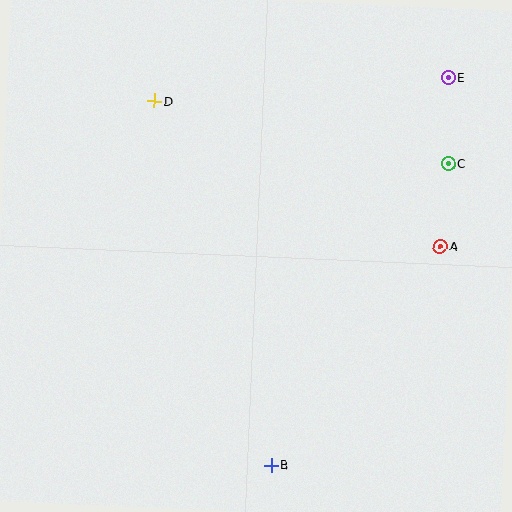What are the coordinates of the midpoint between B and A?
The midpoint between B and A is at (356, 356).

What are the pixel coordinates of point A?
Point A is at (440, 246).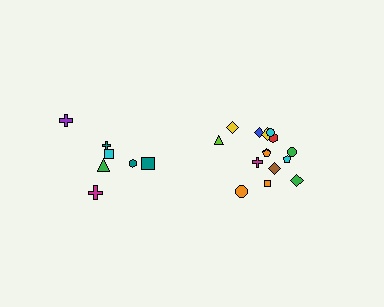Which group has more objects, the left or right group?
The right group.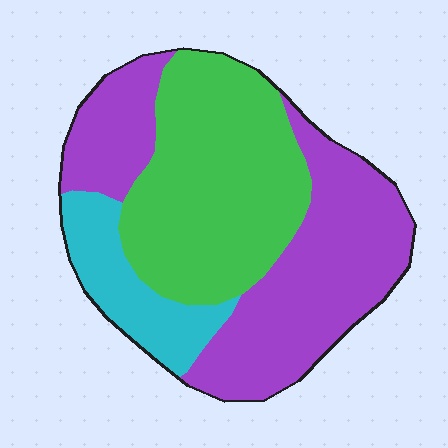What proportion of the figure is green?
Green covers around 40% of the figure.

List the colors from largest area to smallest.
From largest to smallest: purple, green, cyan.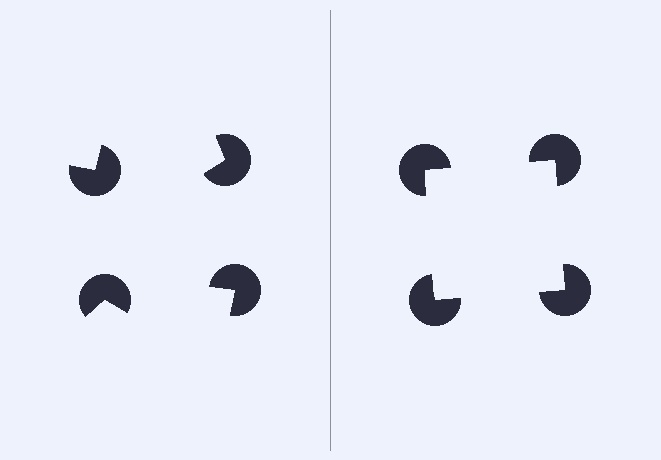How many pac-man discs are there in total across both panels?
8 — 4 on each side.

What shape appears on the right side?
An illusory square.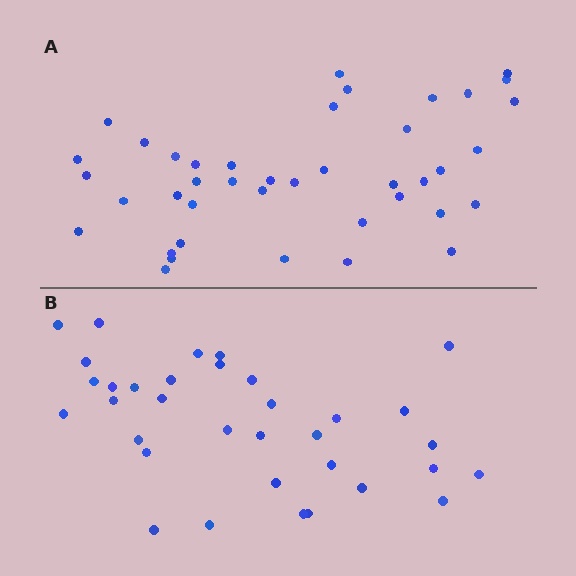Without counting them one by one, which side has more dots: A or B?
Region A (the top region) has more dots.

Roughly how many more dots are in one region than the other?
Region A has roughly 8 or so more dots than region B.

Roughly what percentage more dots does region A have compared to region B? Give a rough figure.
About 20% more.